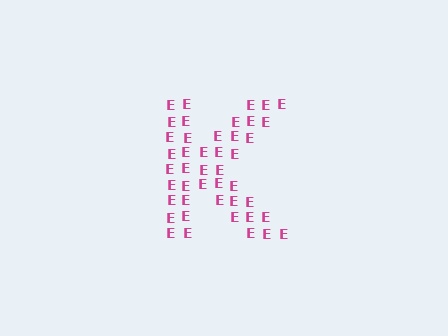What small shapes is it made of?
It is made of small letter E's.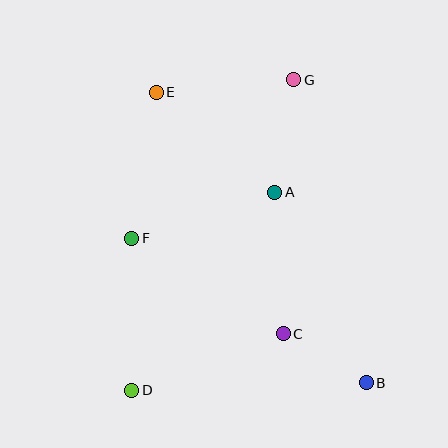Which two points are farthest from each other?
Points B and E are farthest from each other.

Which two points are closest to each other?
Points B and C are closest to each other.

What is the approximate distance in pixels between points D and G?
The distance between D and G is approximately 350 pixels.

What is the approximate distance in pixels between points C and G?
The distance between C and G is approximately 254 pixels.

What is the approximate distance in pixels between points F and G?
The distance between F and G is approximately 226 pixels.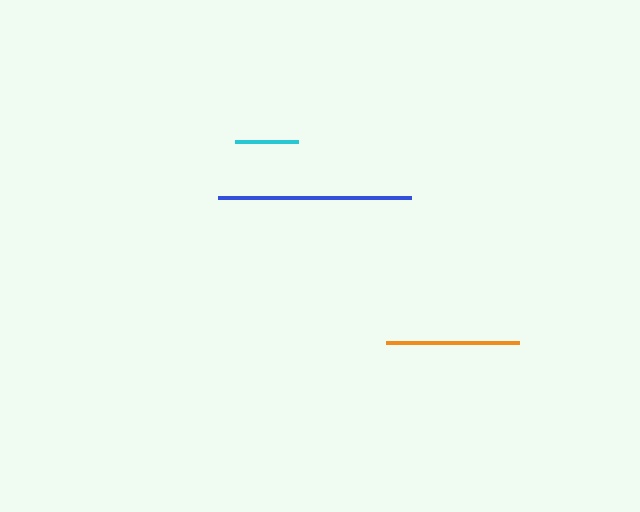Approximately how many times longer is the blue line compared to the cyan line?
The blue line is approximately 3.1 times the length of the cyan line.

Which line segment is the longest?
The blue line is the longest at approximately 193 pixels.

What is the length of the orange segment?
The orange segment is approximately 132 pixels long.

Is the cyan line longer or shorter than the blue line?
The blue line is longer than the cyan line.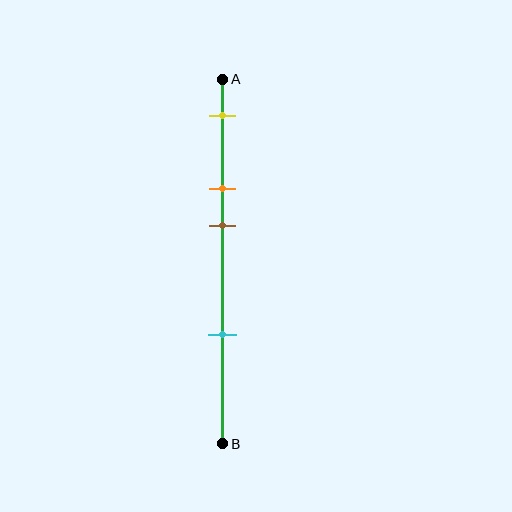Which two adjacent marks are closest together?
The orange and brown marks are the closest adjacent pair.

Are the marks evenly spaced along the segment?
No, the marks are not evenly spaced.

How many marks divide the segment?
There are 4 marks dividing the segment.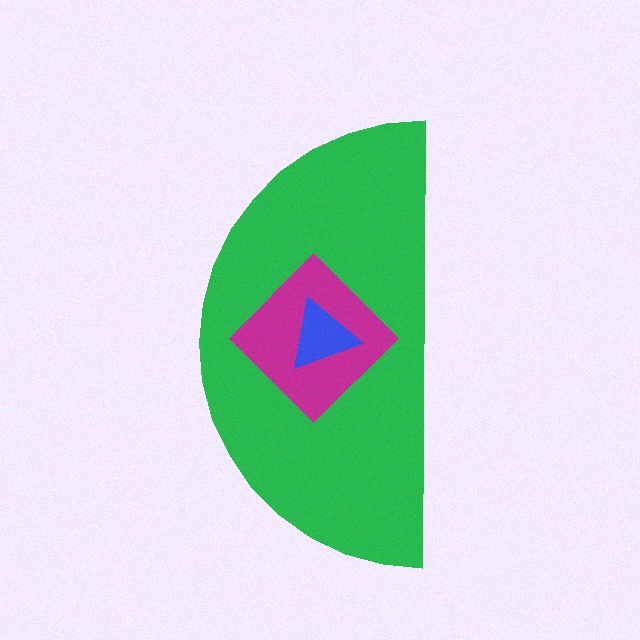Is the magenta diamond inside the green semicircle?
Yes.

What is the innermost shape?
The blue triangle.